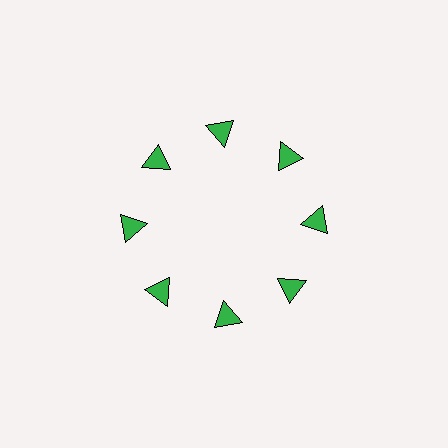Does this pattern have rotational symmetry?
Yes, this pattern has 8-fold rotational symmetry. It looks the same after rotating 45 degrees around the center.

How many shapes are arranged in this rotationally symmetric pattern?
There are 8 shapes, arranged in 8 groups of 1.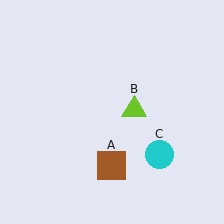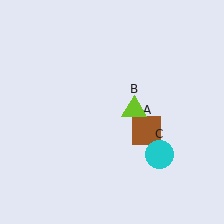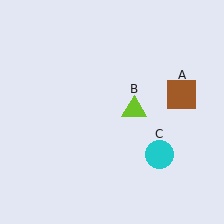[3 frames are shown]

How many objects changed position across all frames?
1 object changed position: brown square (object A).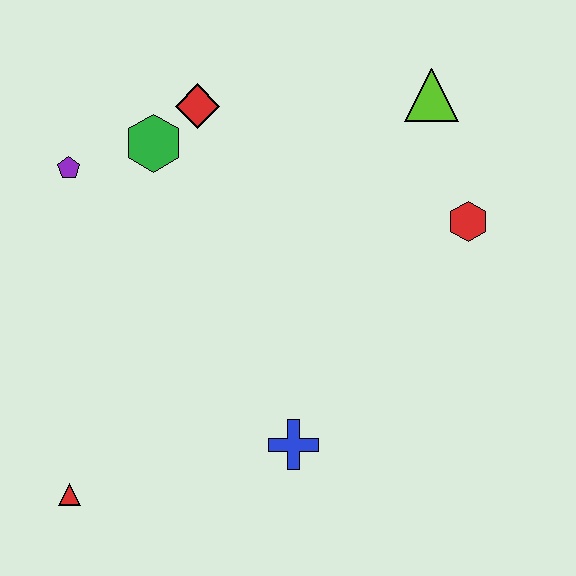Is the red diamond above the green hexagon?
Yes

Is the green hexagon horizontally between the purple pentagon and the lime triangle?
Yes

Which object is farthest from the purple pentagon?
The red hexagon is farthest from the purple pentagon.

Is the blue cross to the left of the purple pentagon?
No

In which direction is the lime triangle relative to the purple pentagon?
The lime triangle is to the right of the purple pentagon.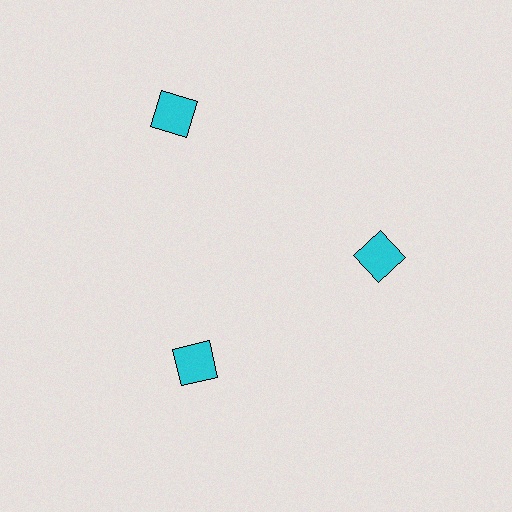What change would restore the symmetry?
The symmetry would be restored by moving it inward, back onto the ring so that all 3 squares sit at equal angles and equal distance from the center.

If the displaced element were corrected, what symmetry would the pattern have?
It would have 3-fold rotational symmetry — the pattern would map onto itself every 120 degrees.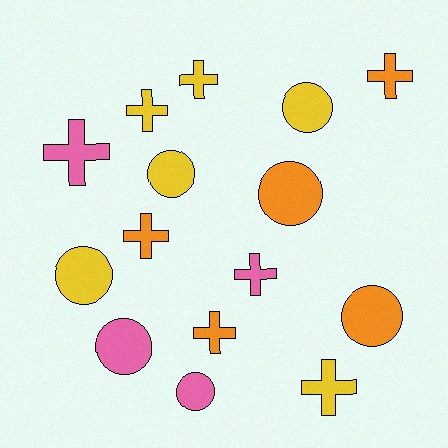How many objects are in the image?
There are 15 objects.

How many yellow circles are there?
There are 3 yellow circles.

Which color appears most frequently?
Yellow, with 6 objects.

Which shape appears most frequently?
Cross, with 8 objects.